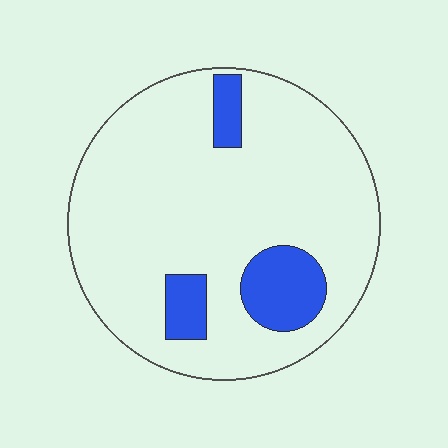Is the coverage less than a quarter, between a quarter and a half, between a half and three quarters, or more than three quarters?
Less than a quarter.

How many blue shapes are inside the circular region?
3.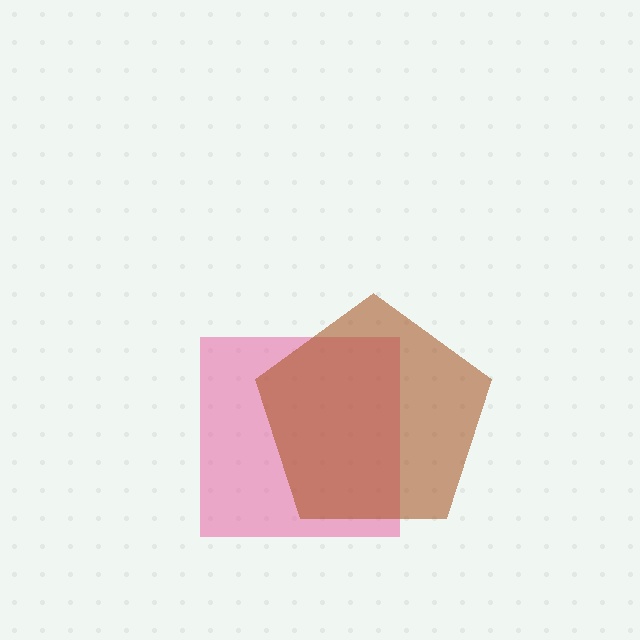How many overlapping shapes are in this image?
There are 2 overlapping shapes in the image.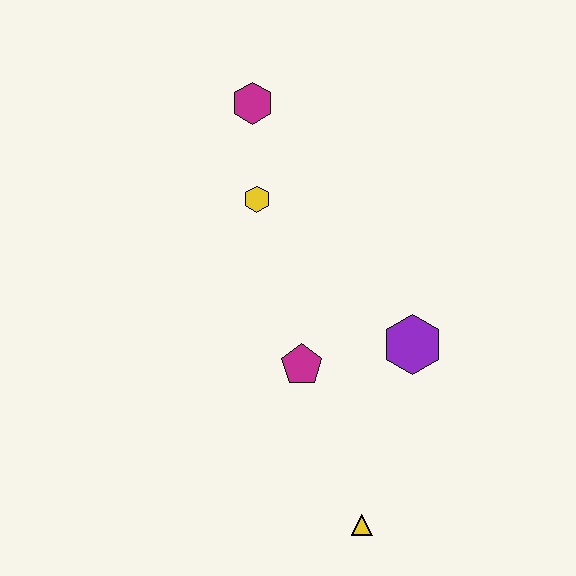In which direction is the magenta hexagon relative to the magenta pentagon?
The magenta hexagon is above the magenta pentagon.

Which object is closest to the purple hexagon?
The magenta pentagon is closest to the purple hexagon.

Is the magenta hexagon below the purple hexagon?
No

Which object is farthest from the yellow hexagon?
The yellow triangle is farthest from the yellow hexagon.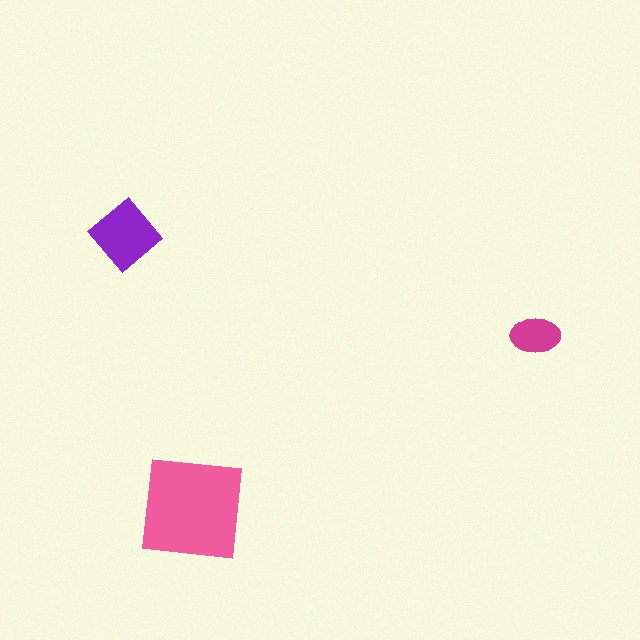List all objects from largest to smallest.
The pink square, the purple diamond, the magenta ellipse.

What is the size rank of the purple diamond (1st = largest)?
2nd.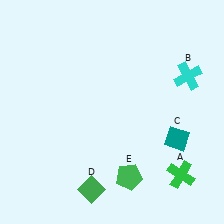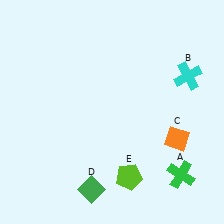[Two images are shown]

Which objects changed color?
C changed from teal to orange. E changed from green to lime.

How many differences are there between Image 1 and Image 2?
There are 2 differences between the two images.